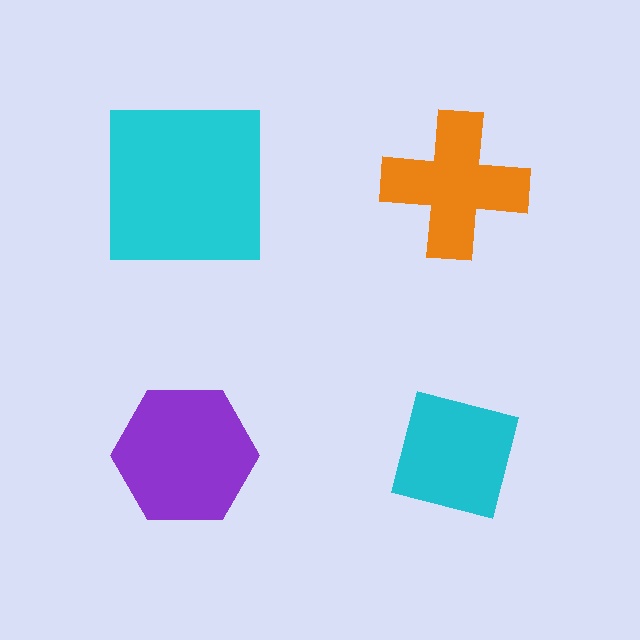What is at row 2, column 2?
A cyan square.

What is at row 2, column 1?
A purple hexagon.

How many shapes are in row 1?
2 shapes.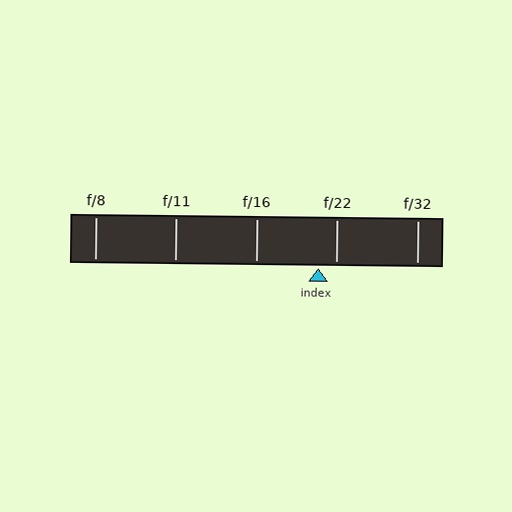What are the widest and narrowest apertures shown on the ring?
The widest aperture shown is f/8 and the narrowest is f/32.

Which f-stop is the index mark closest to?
The index mark is closest to f/22.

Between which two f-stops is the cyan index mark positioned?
The index mark is between f/16 and f/22.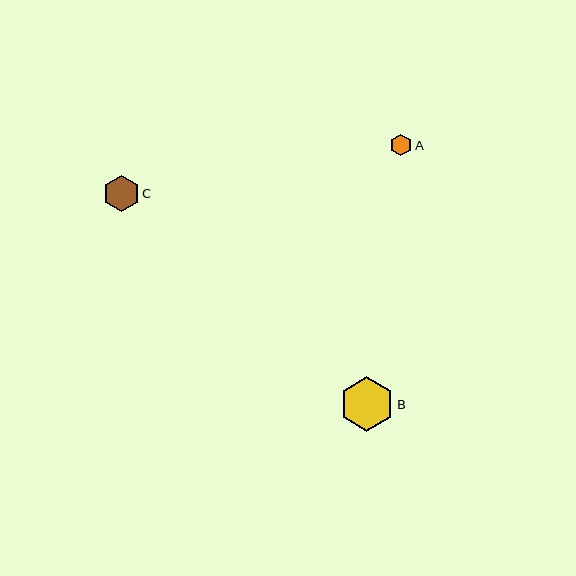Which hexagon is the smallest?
Hexagon A is the smallest with a size of approximately 22 pixels.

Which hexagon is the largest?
Hexagon B is the largest with a size of approximately 55 pixels.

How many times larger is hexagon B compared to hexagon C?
Hexagon B is approximately 1.5 times the size of hexagon C.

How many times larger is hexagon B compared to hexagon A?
Hexagon B is approximately 2.5 times the size of hexagon A.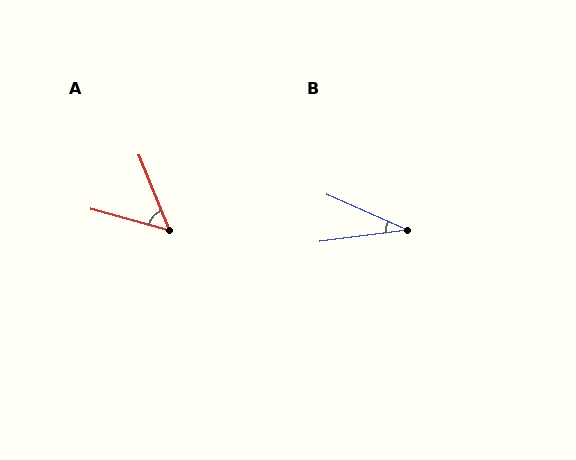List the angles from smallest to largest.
B (31°), A (53°).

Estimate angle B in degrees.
Approximately 31 degrees.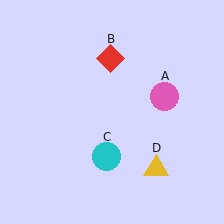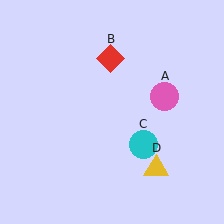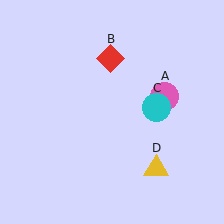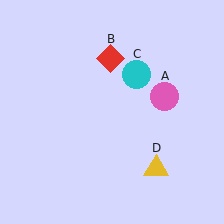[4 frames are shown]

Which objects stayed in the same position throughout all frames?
Pink circle (object A) and red diamond (object B) and yellow triangle (object D) remained stationary.